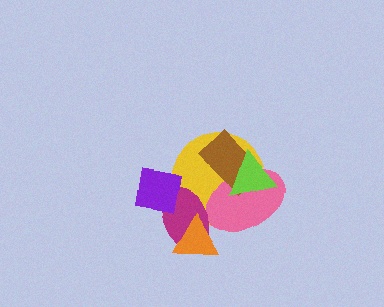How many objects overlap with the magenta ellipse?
4 objects overlap with the magenta ellipse.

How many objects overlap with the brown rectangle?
3 objects overlap with the brown rectangle.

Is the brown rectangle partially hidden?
Yes, it is partially covered by another shape.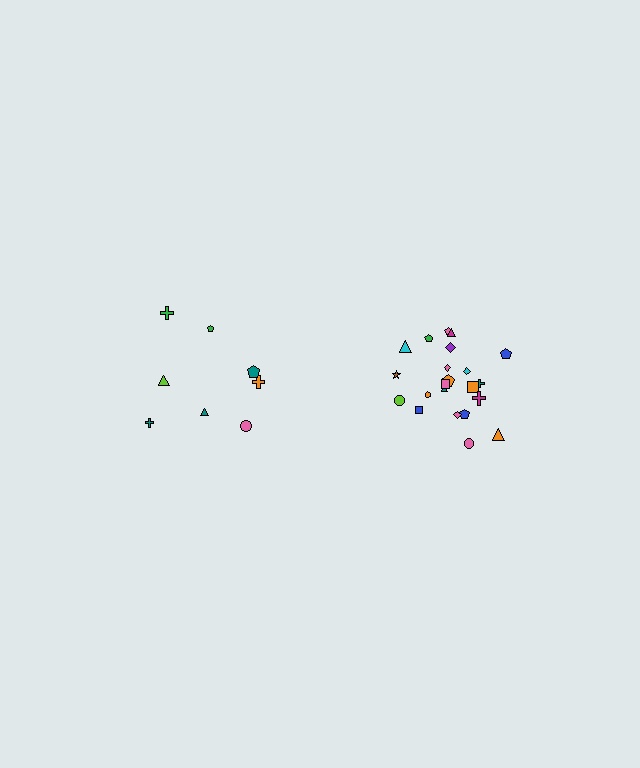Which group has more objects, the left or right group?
The right group.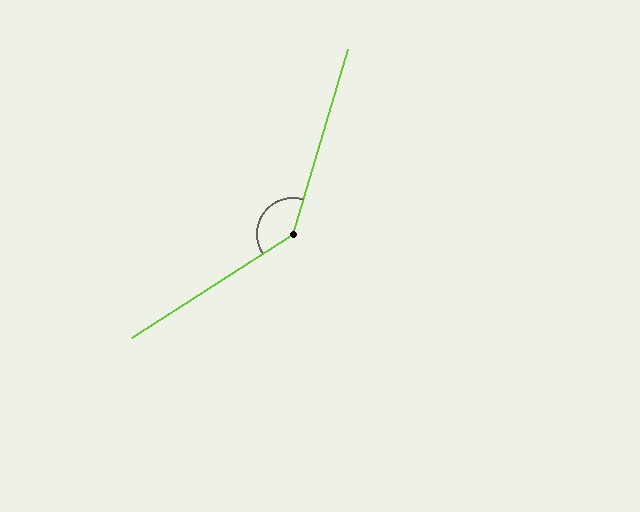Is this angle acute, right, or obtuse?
It is obtuse.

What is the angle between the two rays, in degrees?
Approximately 140 degrees.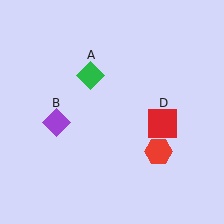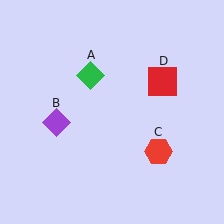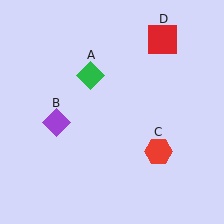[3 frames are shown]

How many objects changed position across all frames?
1 object changed position: red square (object D).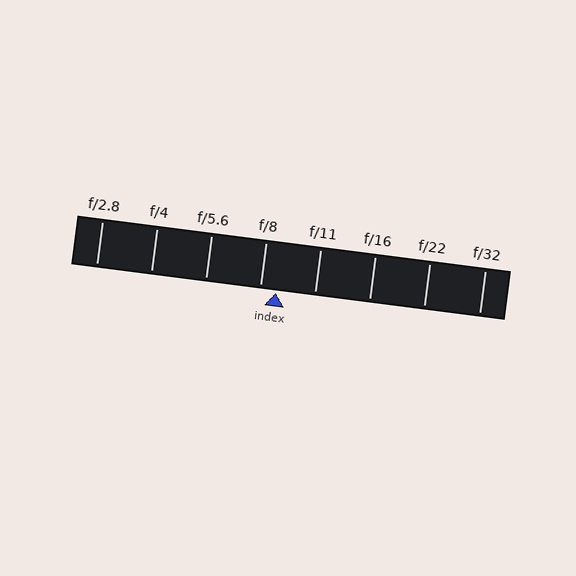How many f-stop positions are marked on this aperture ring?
There are 8 f-stop positions marked.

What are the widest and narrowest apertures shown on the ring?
The widest aperture shown is f/2.8 and the narrowest is f/32.